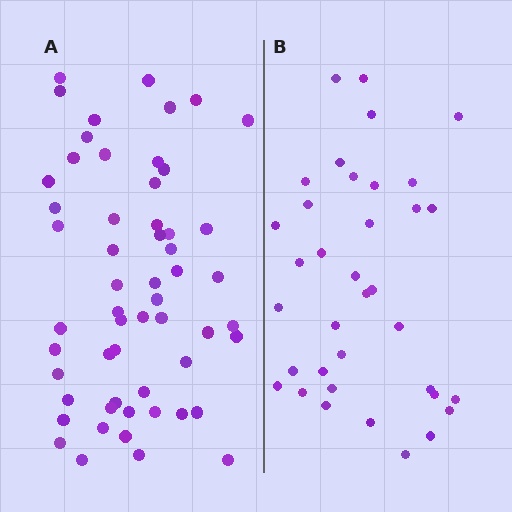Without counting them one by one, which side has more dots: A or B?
Region A (the left region) has more dots.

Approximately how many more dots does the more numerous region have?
Region A has approximately 20 more dots than region B.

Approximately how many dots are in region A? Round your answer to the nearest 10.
About 60 dots. (The exact count is 56, which rounds to 60.)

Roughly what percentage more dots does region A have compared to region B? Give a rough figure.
About 55% more.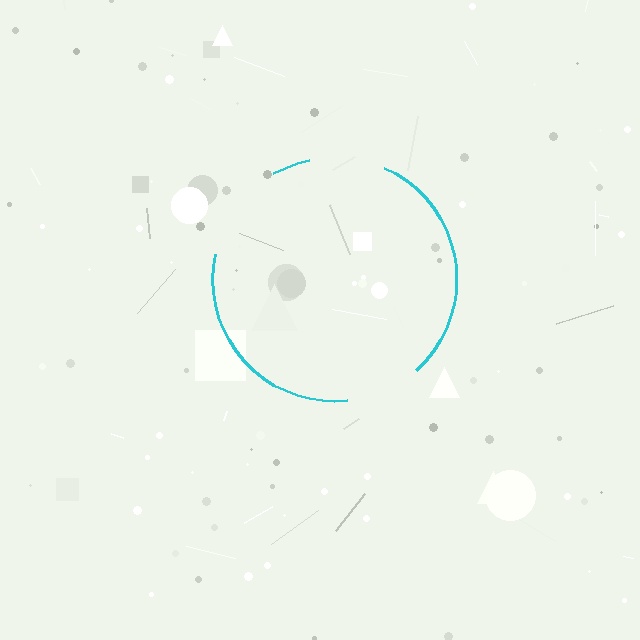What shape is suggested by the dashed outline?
The dashed outline suggests a circle.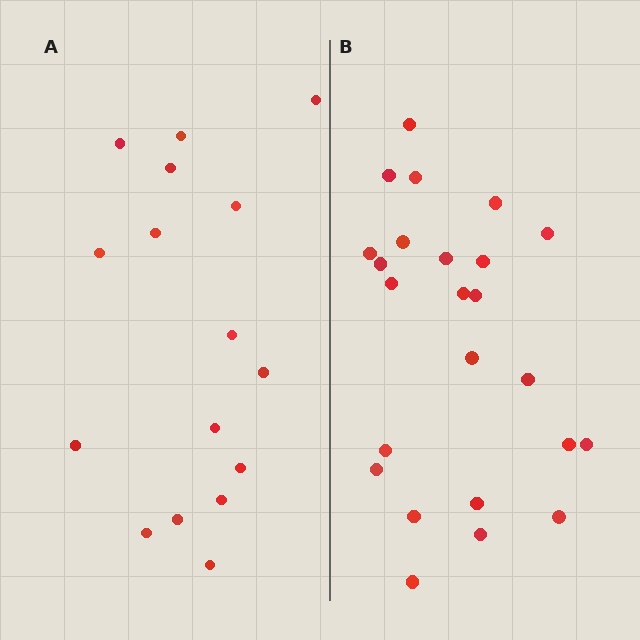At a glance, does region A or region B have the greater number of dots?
Region B (the right region) has more dots.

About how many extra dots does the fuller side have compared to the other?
Region B has roughly 8 or so more dots than region A.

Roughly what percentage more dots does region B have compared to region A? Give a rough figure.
About 50% more.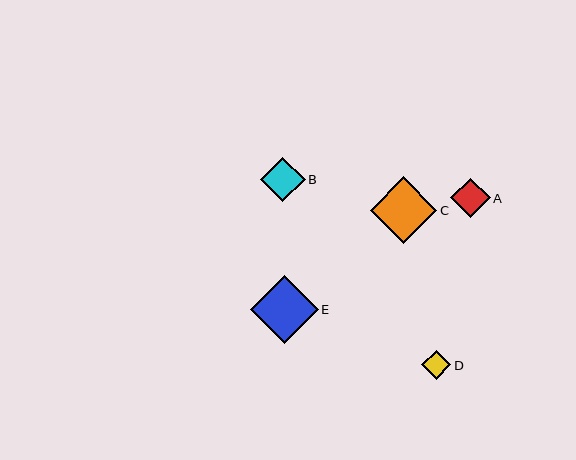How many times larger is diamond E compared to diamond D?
Diamond E is approximately 2.3 times the size of diamond D.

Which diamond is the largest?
Diamond E is the largest with a size of approximately 68 pixels.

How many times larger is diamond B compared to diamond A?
Diamond B is approximately 1.1 times the size of diamond A.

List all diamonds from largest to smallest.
From largest to smallest: E, C, B, A, D.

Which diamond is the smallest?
Diamond D is the smallest with a size of approximately 29 pixels.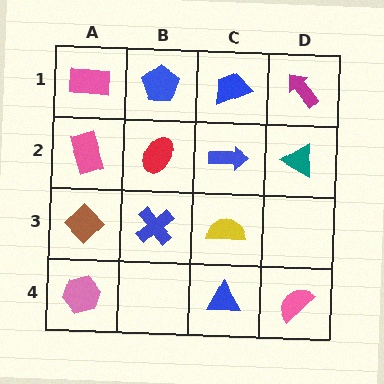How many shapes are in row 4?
3 shapes.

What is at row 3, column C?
A yellow semicircle.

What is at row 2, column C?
A blue arrow.